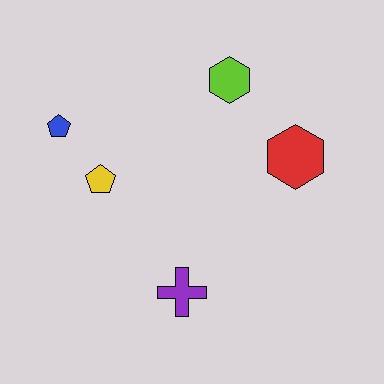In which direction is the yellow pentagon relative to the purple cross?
The yellow pentagon is above the purple cross.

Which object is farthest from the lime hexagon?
The purple cross is farthest from the lime hexagon.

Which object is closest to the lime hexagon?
The red hexagon is closest to the lime hexagon.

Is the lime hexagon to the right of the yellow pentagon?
Yes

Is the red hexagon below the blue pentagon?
Yes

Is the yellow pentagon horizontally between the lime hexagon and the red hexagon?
No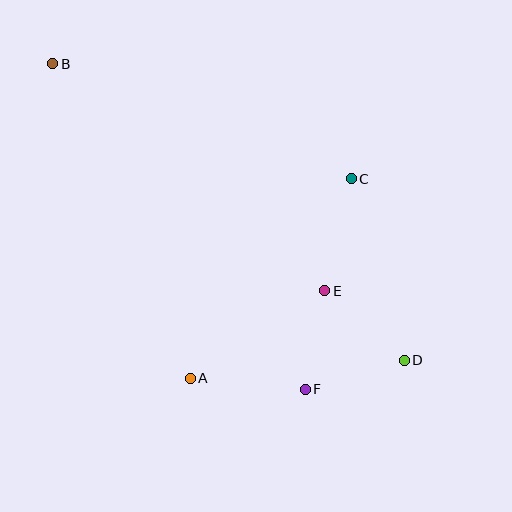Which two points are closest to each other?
Points E and F are closest to each other.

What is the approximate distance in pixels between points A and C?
The distance between A and C is approximately 257 pixels.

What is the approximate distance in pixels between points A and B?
The distance between A and B is approximately 343 pixels.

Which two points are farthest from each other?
Points B and D are farthest from each other.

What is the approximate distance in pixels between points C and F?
The distance between C and F is approximately 216 pixels.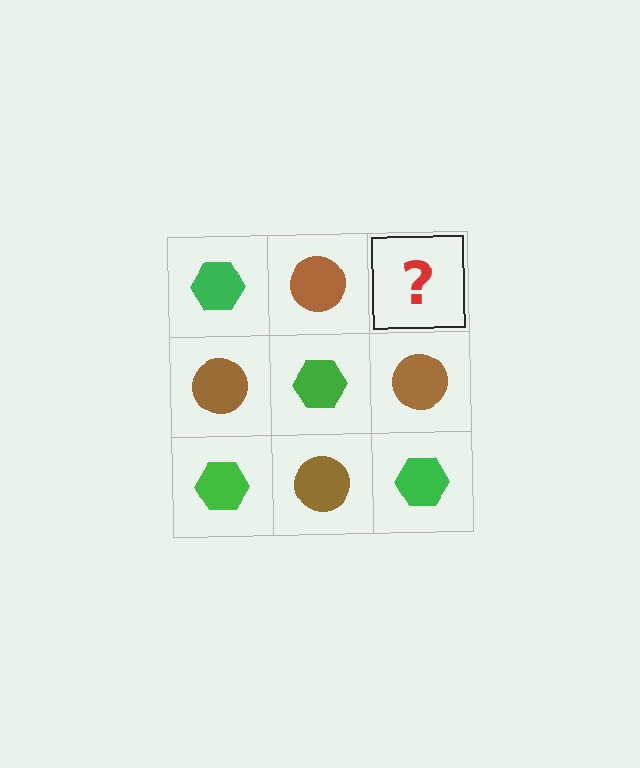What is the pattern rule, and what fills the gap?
The rule is that it alternates green hexagon and brown circle in a checkerboard pattern. The gap should be filled with a green hexagon.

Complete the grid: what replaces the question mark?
The question mark should be replaced with a green hexagon.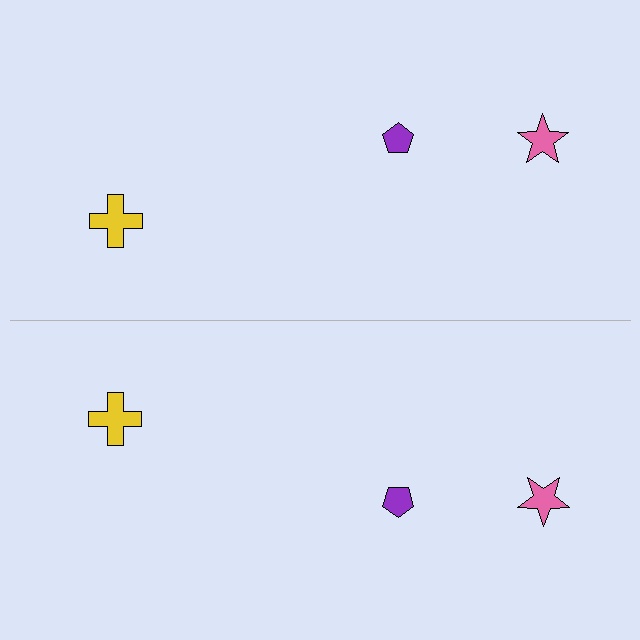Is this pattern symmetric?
Yes, this pattern has bilateral (reflection) symmetry.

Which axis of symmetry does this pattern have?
The pattern has a horizontal axis of symmetry running through the center of the image.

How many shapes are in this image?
There are 6 shapes in this image.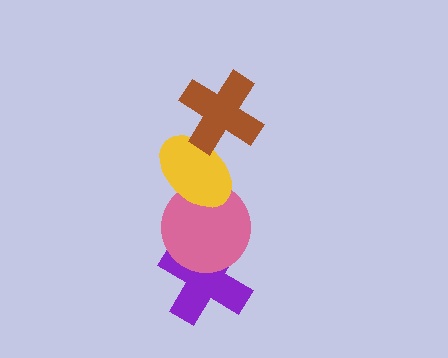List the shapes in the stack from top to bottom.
From top to bottom: the brown cross, the yellow ellipse, the pink circle, the purple cross.